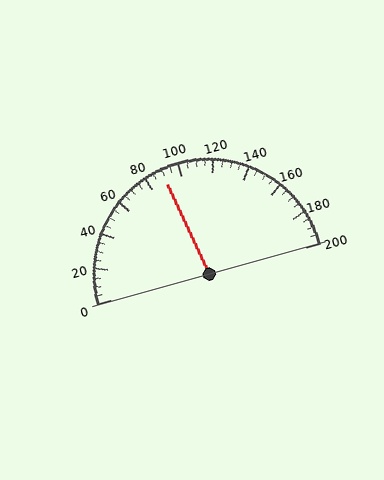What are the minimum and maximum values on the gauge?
The gauge ranges from 0 to 200.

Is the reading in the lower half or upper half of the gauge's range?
The reading is in the lower half of the range (0 to 200).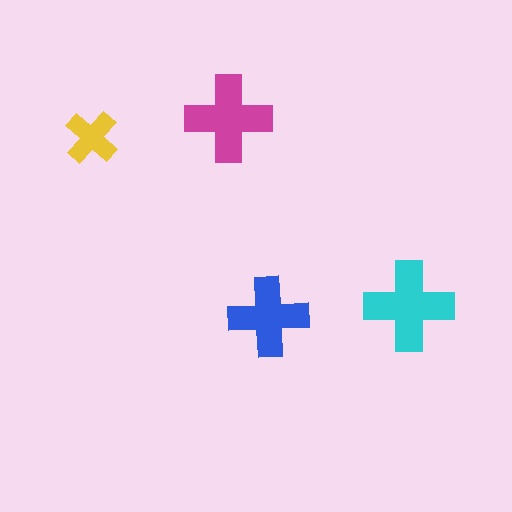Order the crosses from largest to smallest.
the cyan one, the magenta one, the blue one, the yellow one.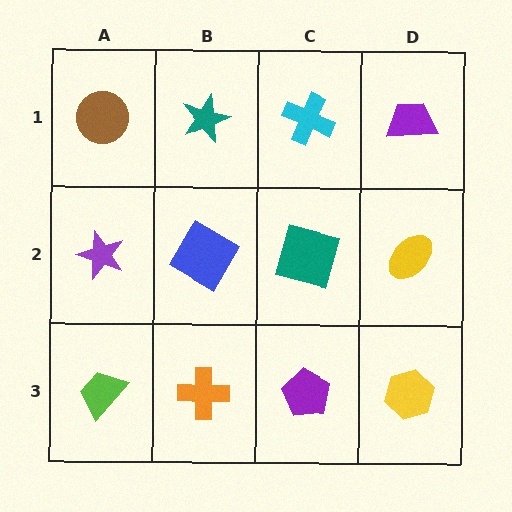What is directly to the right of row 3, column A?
An orange cross.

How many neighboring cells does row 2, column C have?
4.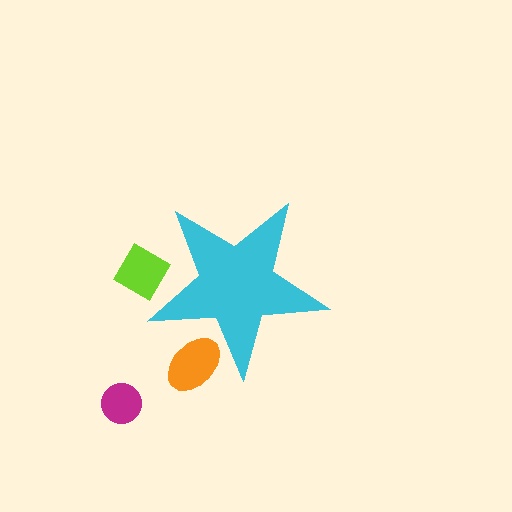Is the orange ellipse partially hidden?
Yes, the orange ellipse is partially hidden behind the cyan star.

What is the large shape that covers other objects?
A cyan star.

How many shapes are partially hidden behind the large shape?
2 shapes are partially hidden.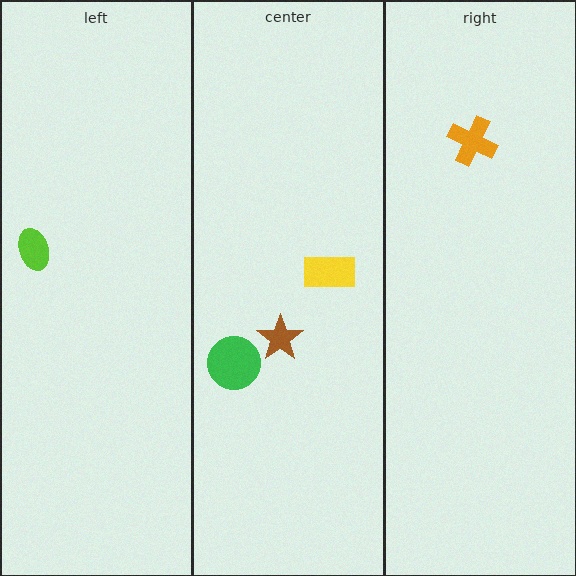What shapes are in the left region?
The lime ellipse.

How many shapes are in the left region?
1.